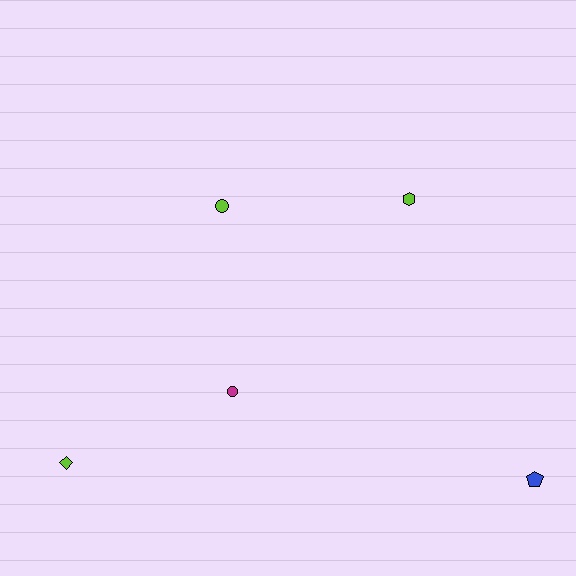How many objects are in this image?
There are 5 objects.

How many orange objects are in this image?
There are no orange objects.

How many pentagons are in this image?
There is 1 pentagon.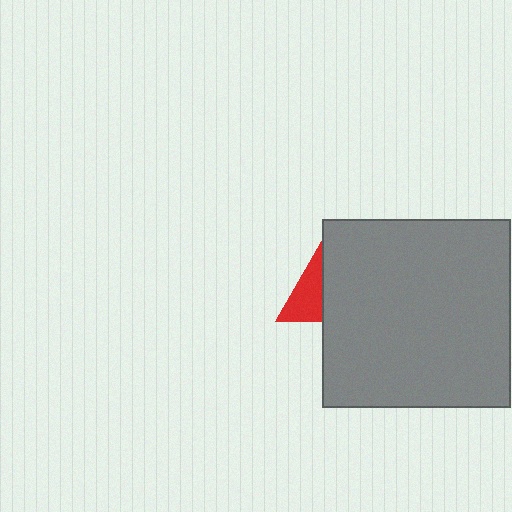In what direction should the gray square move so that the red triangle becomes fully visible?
The gray square should move right. That is the shortest direction to clear the overlap and leave the red triangle fully visible.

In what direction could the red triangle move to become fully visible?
The red triangle could move left. That would shift it out from behind the gray square entirely.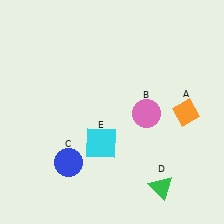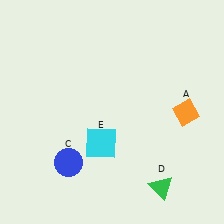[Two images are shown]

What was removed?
The pink circle (B) was removed in Image 2.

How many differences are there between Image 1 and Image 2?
There is 1 difference between the two images.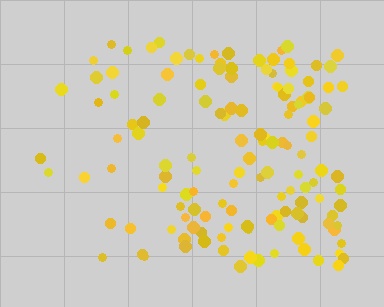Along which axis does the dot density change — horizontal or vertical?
Horizontal.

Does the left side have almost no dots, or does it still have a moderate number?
Still a moderate number, just noticeably fewer than the right.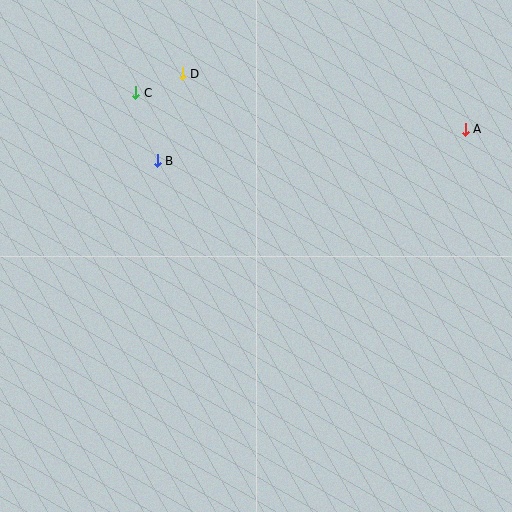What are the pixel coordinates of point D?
Point D is at (182, 74).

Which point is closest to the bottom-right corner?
Point A is closest to the bottom-right corner.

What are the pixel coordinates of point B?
Point B is at (157, 161).